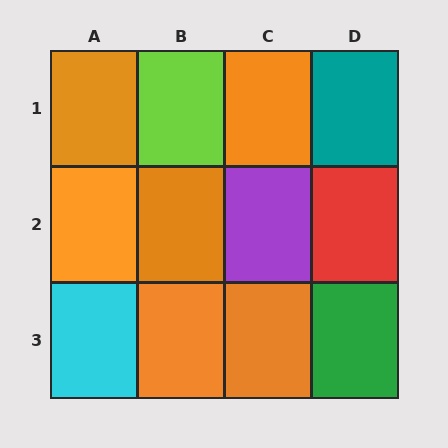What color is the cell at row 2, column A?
Orange.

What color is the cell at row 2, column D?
Red.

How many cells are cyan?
1 cell is cyan.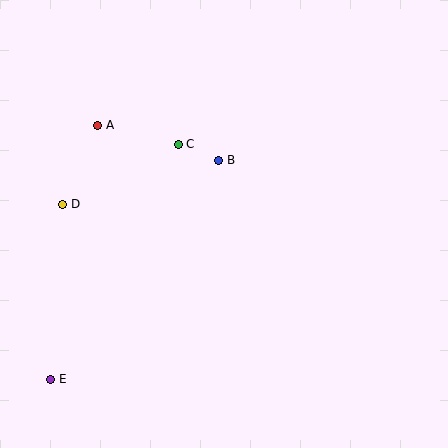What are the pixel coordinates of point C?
Point C is at (178, 144).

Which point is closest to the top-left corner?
Point A is closest to the top-left corner.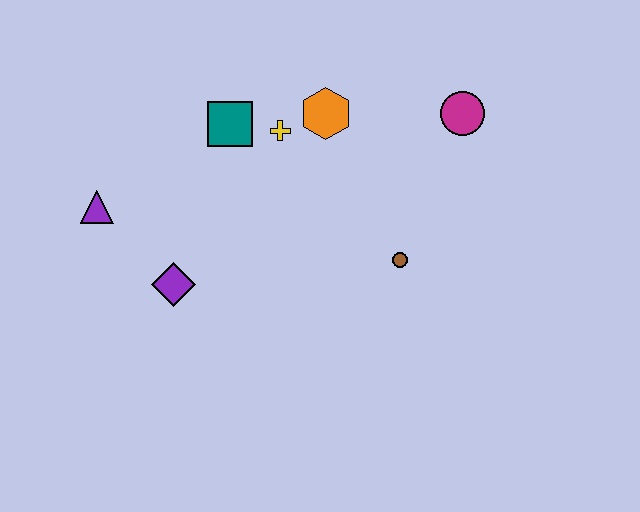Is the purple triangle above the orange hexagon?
No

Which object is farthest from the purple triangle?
The magenta circle is farthest from the purple triangle.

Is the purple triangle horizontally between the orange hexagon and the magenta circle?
No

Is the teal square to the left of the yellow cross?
Yes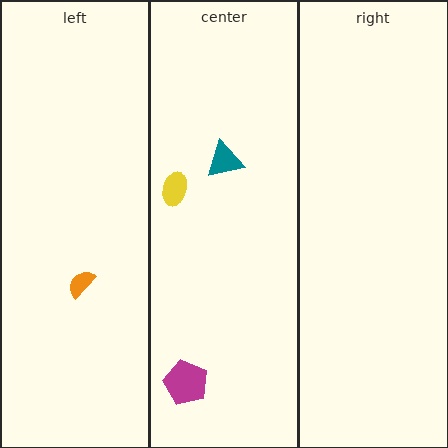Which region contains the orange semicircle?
The left region.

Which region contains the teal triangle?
The center region.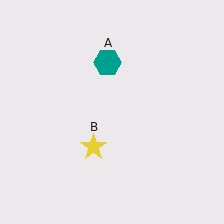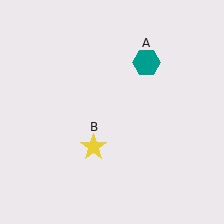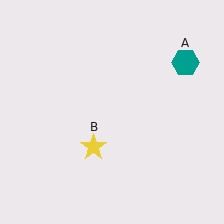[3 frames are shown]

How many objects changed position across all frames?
1 object changed position: teal hexagon (object A).